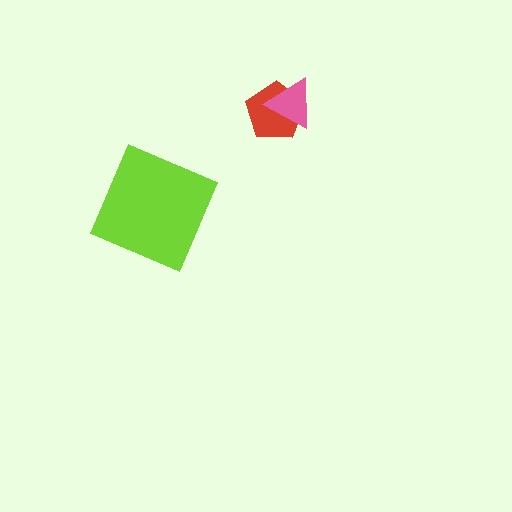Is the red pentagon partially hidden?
Yes, it is partially covered by another shape.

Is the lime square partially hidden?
No, no other shape covers it.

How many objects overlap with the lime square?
0 objects overlap with the lime square.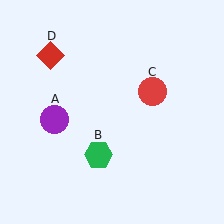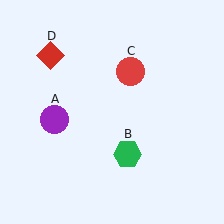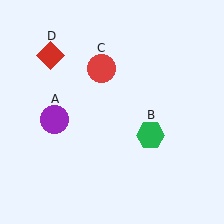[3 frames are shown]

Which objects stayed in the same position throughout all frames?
Purple circle (object A) and red diamond (object D) remained stationary.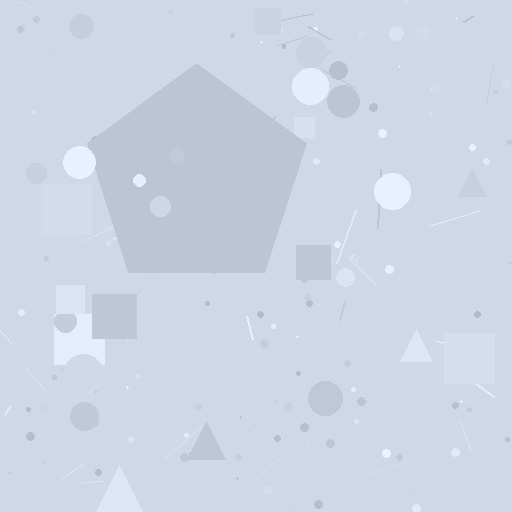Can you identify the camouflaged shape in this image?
The camouflaged shape is a pentagon.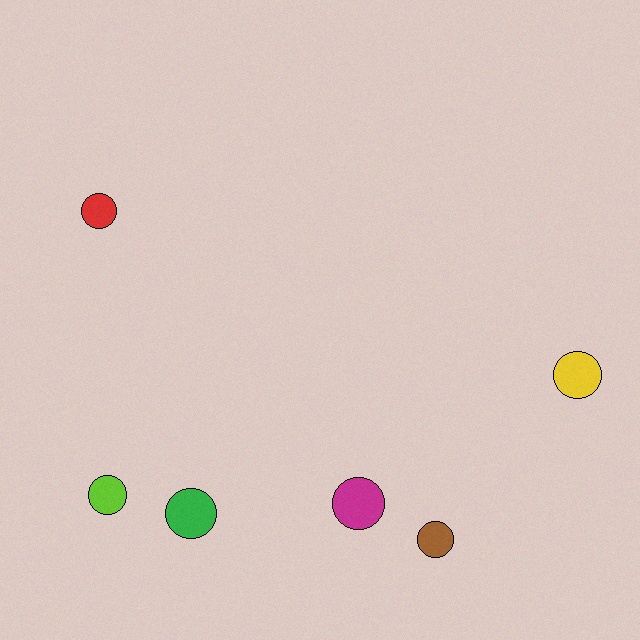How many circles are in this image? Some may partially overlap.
There are 6 circles.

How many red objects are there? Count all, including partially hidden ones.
There is 1 red object.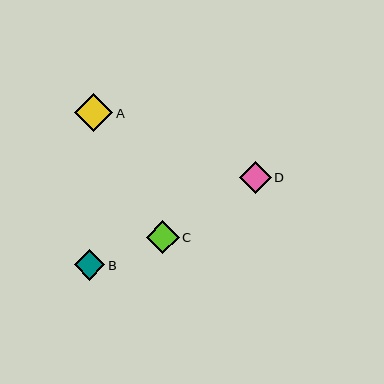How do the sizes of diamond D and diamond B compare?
Diamond D and diamond B are approximately the same size.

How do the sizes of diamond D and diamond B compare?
Diamond D and diamond B are approximately the same size.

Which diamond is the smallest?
Diamond B is the smallest with a size of approximately 31 pixels.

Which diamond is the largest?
Diamond A is the largest with a size of approximately 38 pixels.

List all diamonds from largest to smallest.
From largest to smallest: A, C, D, B.